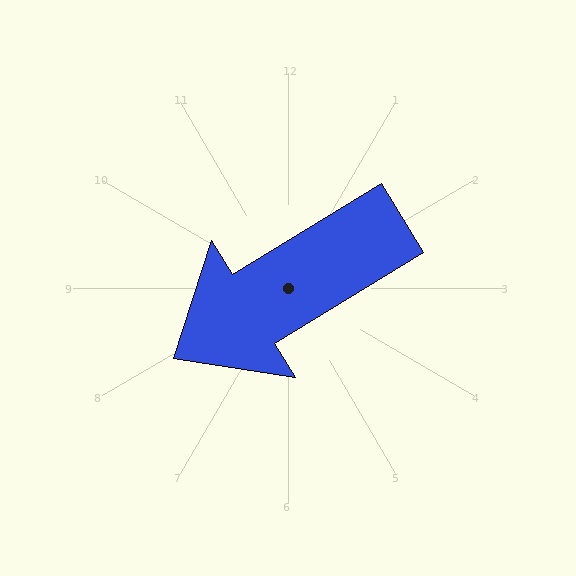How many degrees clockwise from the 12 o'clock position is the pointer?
Approximately 238 degrees.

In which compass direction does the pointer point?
Southwest.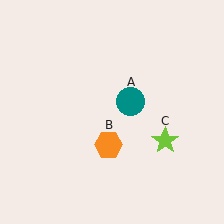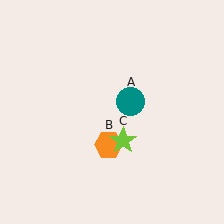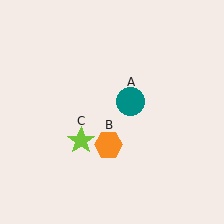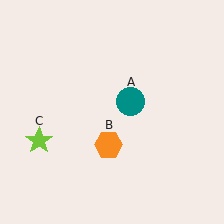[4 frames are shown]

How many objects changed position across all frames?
1 object changed position: lime star (object C).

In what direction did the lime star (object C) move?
The lime star (object C) moved left.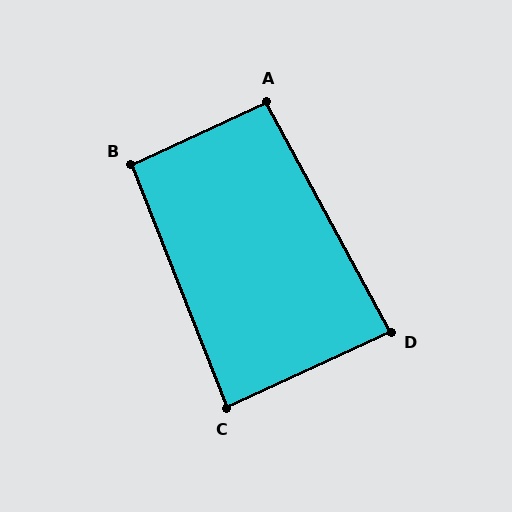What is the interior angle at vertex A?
Approximately 93 degrees (approximately right).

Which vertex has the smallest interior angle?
D, at approximately 86 degrees.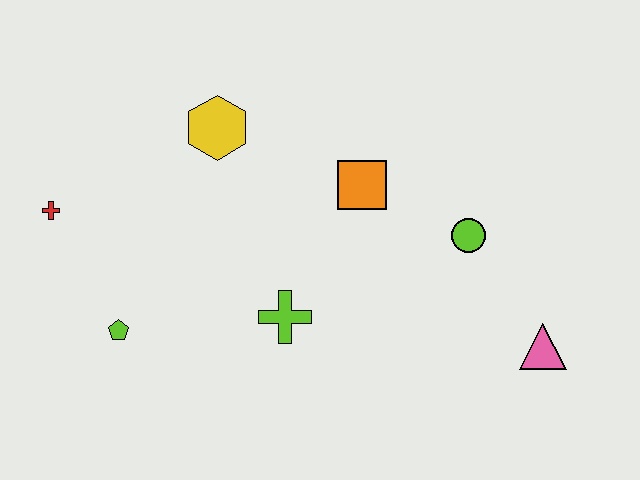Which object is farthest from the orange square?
The red cross is farthest from the orange square.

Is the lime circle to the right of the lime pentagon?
Yes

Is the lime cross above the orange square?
No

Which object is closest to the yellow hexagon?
The orange square is closest to the yellow hexagon.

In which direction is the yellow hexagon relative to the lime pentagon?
The yellow hexagon is above the lime pentagon.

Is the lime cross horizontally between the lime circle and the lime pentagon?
Yes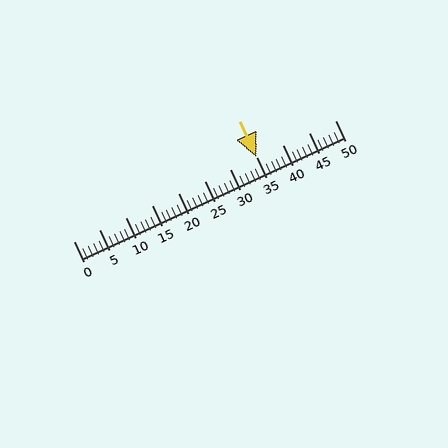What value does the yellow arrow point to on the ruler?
The yellow arrow points to approximately 35.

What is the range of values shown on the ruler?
The ruler shows values from 0 to 50.